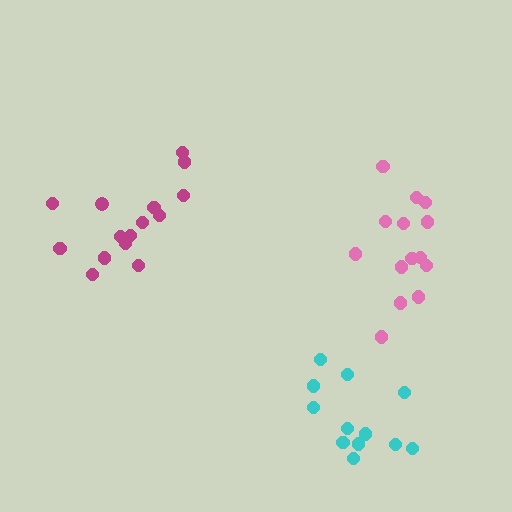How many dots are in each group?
Group 1: 12 dots, Group 2: 15 dots, Group 3: 14 dots (41 total).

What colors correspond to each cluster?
The clusters are colored: cyan, magenta, pink.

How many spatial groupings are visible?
There are 3 spatial groupings.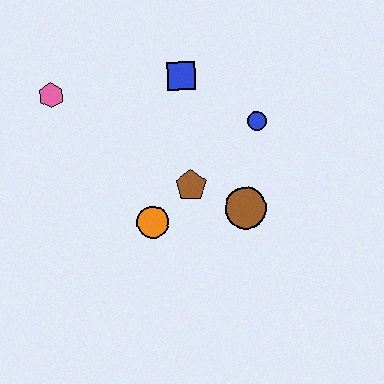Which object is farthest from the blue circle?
The pink hexagon is farthest from the blue circle.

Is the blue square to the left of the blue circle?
Yes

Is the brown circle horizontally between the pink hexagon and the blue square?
No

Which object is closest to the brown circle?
The brown pentagon is closest to the brown circle.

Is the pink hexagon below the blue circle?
No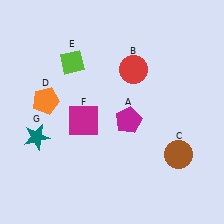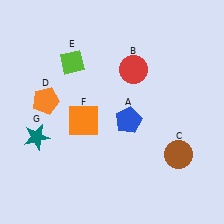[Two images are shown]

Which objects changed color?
A changed from magenta to blue. F changed from magenta to orange.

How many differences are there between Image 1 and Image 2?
There are 2 differences between the two images.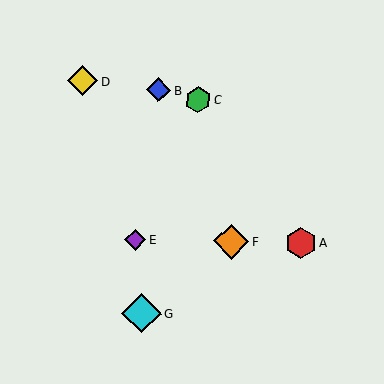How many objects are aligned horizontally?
3 objects (A, E, F) are aligned horizontally.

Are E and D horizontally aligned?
No, E is at y≈240 and D is at y≈81.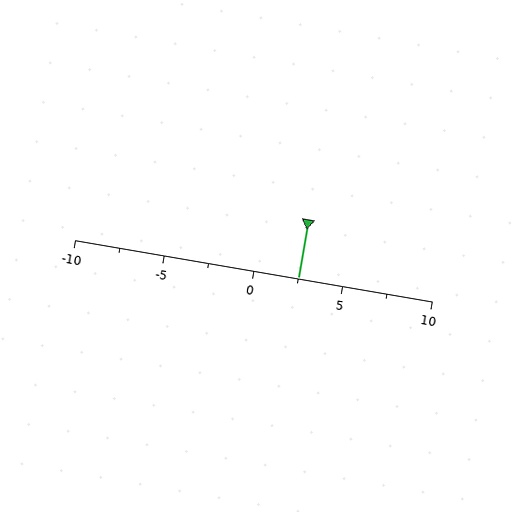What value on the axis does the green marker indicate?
The marker indicates approximately 2.5.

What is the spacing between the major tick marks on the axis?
The major ticks are spaced 5 apart.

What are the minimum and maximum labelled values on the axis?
The axis runs from -10 to 10.